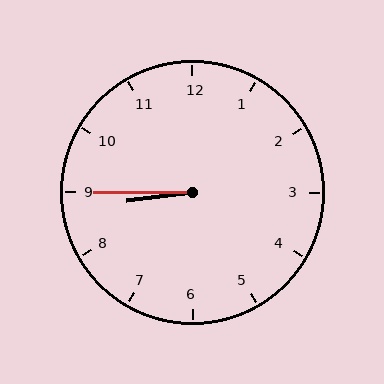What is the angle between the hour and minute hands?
Approximately 8 degrees.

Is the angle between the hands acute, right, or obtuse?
It is acute.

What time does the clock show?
8:45.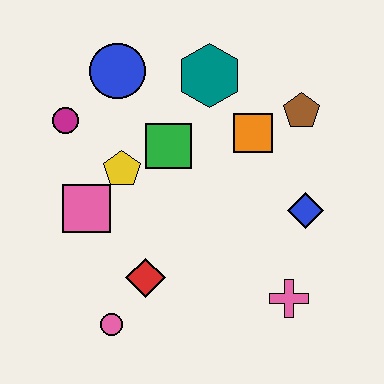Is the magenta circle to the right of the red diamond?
No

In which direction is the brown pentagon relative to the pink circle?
The brown pentagon is above the pink circle.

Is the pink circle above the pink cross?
No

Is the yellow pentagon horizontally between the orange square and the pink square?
Yes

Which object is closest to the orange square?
The brown pentagon is closest to the orange square.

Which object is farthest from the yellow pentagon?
The pink cross is farthest from the yellow pentagon.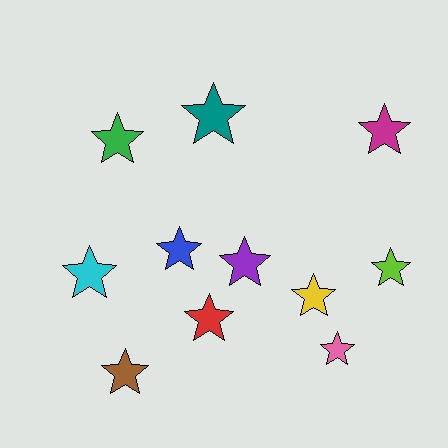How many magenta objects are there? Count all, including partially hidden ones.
There is 1 magenta object.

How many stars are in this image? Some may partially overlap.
There are 11 stars.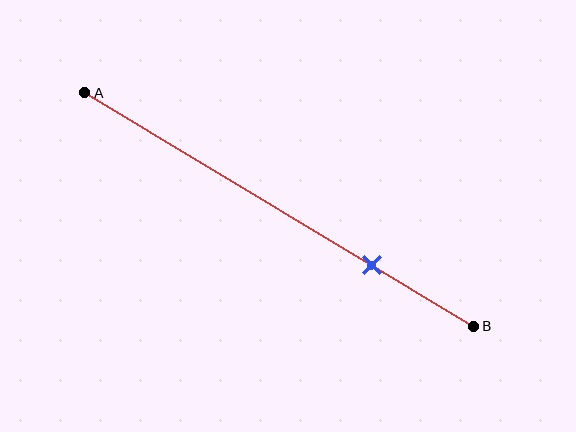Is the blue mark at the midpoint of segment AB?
No, the mark is at about 75% from A, not at the 50% midpoint.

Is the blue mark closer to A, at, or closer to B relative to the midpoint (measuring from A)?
The blue mark is closer to point B than the midpoint of segment AB.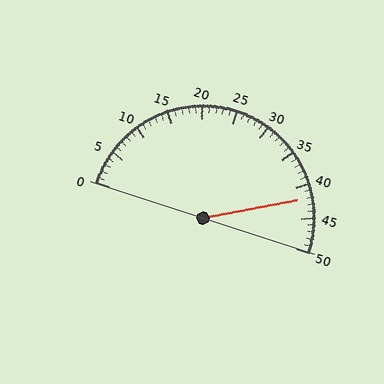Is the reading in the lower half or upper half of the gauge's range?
The reading is in the upper half of the range (0 to 50).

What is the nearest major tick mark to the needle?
The nearest major tick mark is 40.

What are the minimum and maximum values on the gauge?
The gauge ranges from 0 to 50.